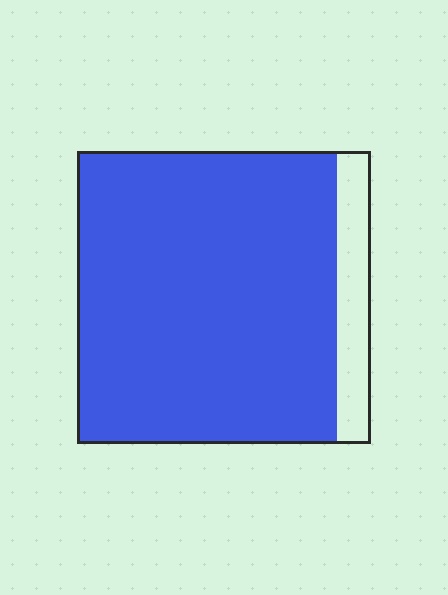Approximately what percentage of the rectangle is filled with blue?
Approximately 90%.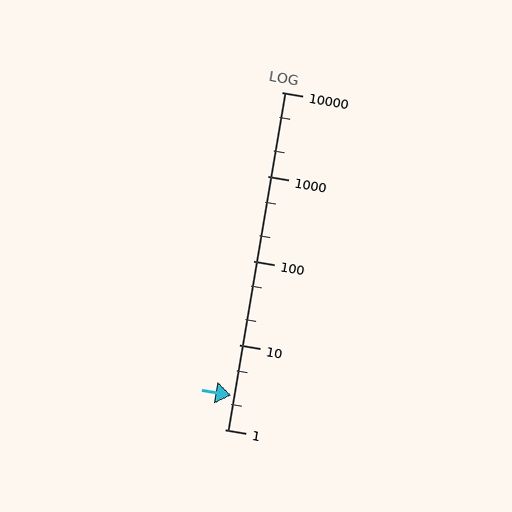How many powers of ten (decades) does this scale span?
The scale spans 4 decades, from 1 to 10000.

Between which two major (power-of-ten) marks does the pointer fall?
The pointer is between 1 and 10.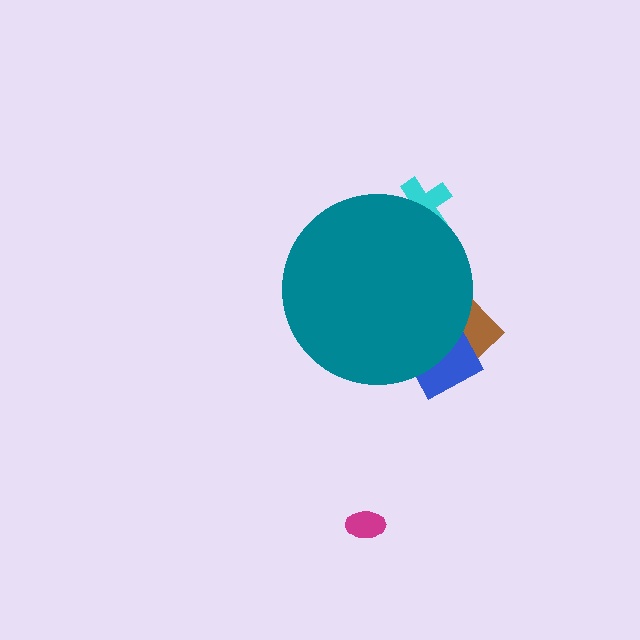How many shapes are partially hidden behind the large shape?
3 shapes are partially hidden.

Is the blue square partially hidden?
Yes, the blue square is partially hidden behind the teal circle.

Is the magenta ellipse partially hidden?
No, the magenta ellipse is fully visible.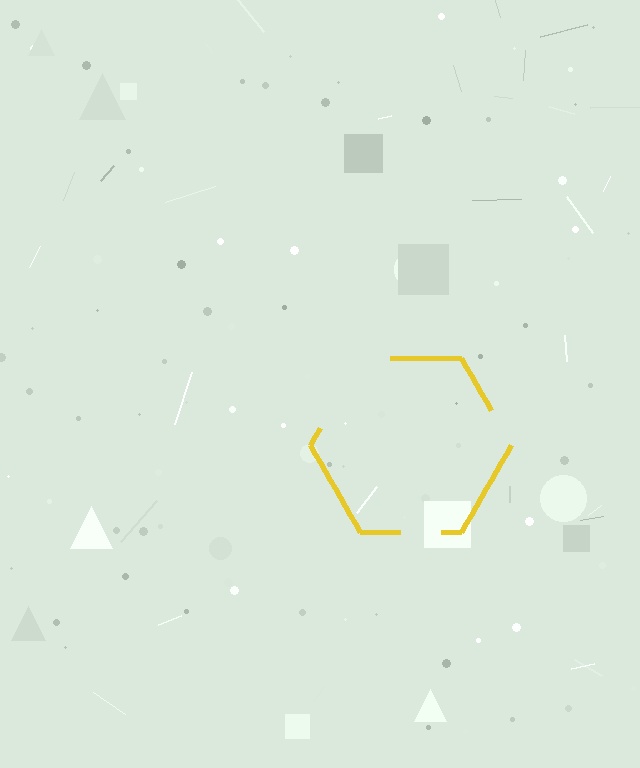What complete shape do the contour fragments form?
The contour fragments form a hexagon.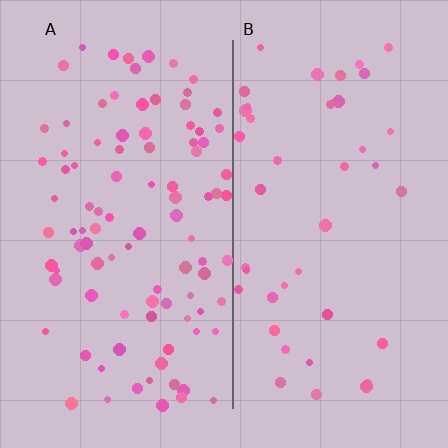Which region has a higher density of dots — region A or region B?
A (the left).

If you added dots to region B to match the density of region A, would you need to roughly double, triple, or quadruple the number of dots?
Approximately double.